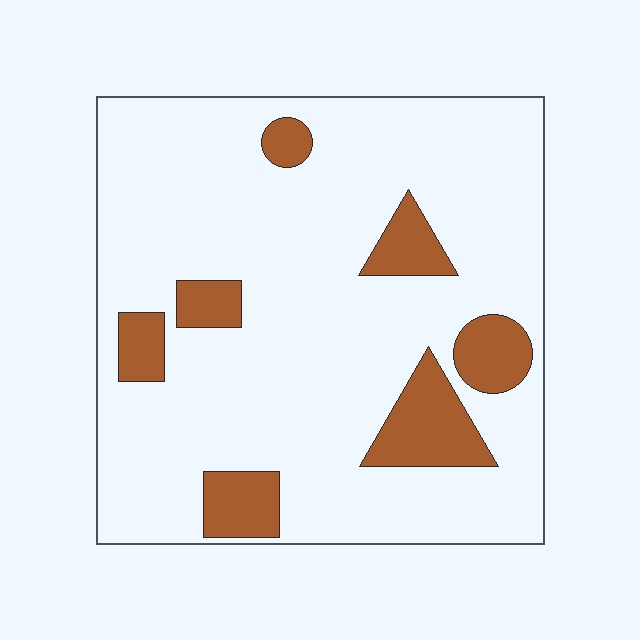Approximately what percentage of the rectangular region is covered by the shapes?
Approximately 15%.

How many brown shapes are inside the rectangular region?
7.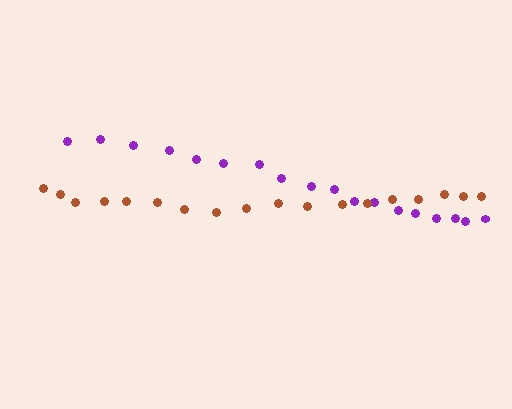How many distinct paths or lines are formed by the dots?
There are 2 distinct paths.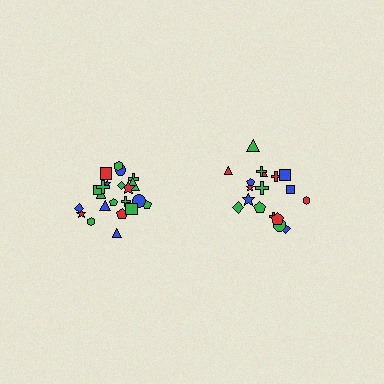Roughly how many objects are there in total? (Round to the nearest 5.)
Roughly 40 objects in total.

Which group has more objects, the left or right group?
The left group.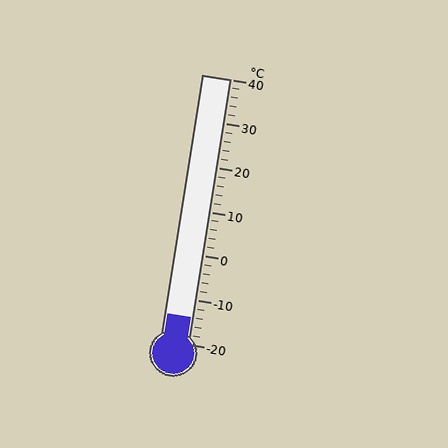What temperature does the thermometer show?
The thermometer shows approximately -14°C.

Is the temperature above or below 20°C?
The temperature is below 20°C.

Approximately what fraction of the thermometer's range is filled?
The thermometer is filled to approximately 10% of its range.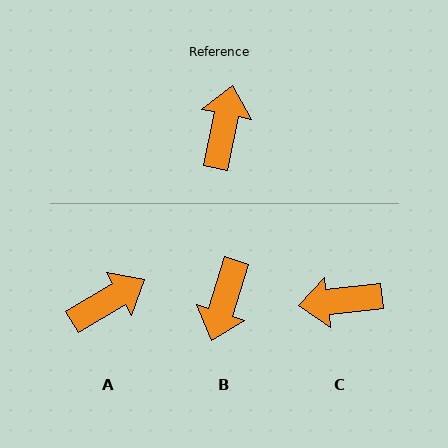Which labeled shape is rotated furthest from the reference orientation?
B, about 174 degrees away.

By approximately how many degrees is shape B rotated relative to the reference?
Approximately 174 degrees counter-clockwise.